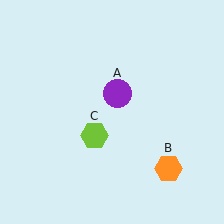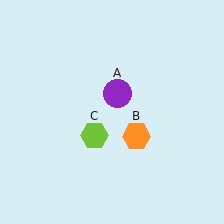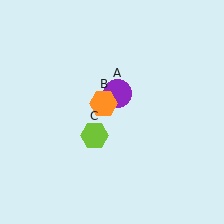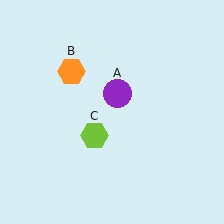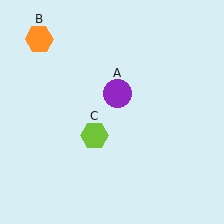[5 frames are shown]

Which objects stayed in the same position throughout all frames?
Purple circle (object A) and lime hexagon (object C) remained stationary.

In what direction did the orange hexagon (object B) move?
The orange hexagon (object B) moved up and to the left.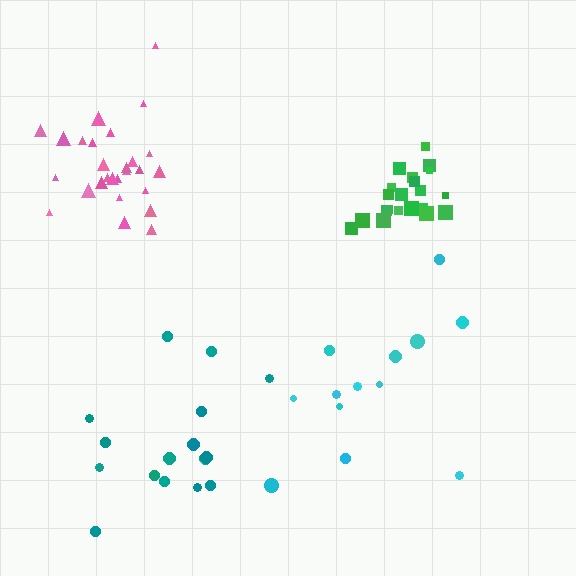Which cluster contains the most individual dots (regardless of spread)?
Pink (27).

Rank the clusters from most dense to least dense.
green, pink, teal, cyan.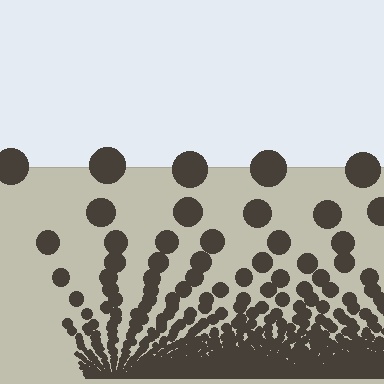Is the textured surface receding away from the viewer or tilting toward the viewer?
The surface appears to tilt toward the viewer. Texture elements get larger and sparser toward the top.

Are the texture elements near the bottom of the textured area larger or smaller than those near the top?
Smaller. The gradient is inverted — elements near the bottom are smaller and denser.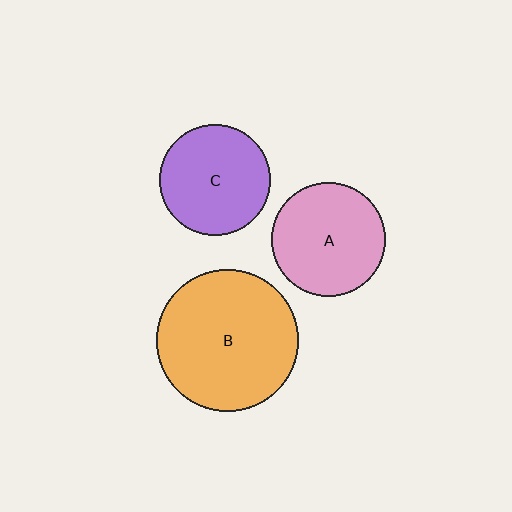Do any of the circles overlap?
No, none of the circles overlap.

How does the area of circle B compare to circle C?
Approximately 1.6 times.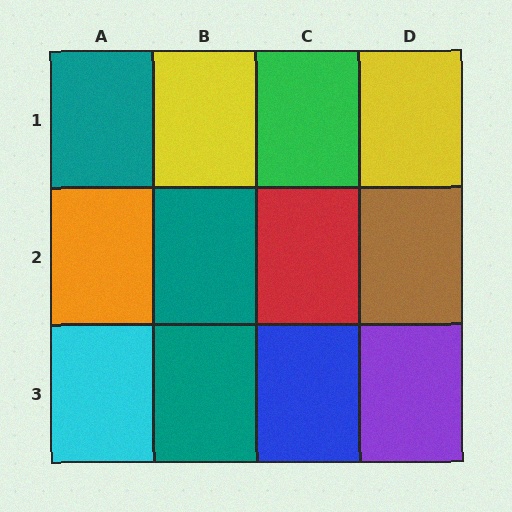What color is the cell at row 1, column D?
Yellow.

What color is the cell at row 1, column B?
Yellow.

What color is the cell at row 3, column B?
Teal.